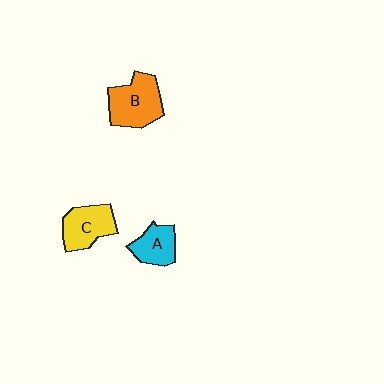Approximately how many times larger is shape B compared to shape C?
Approximately 1.2 times.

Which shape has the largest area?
Shape B (orange).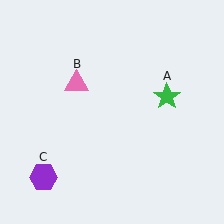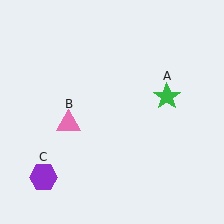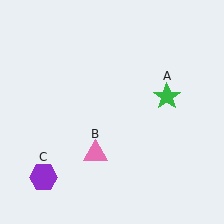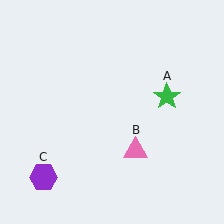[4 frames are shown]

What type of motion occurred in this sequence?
The pink triangle (object B) rotated counterclockwise around the center of the scene.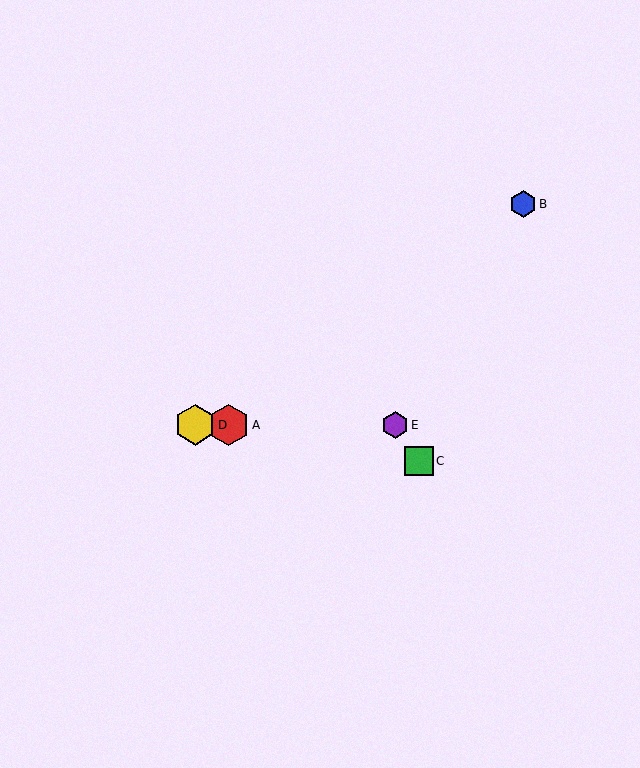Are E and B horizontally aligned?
No, E is at y≈425 and B is at y≈204.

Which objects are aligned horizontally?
Objects A, D, E are aligned horizontally.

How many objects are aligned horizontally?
3 objects (A, D, E) are aligned horizontally.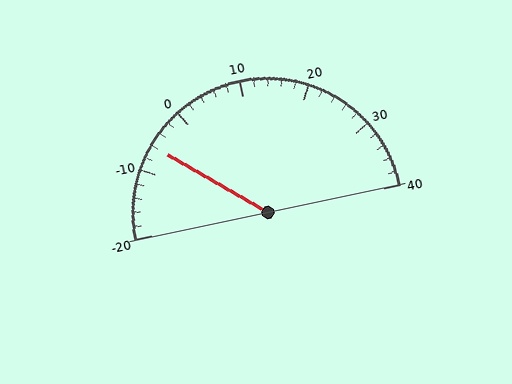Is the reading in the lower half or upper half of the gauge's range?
The reading is in the lower half of the range (-20 to 40).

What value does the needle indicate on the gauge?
The needle indicates approximately -6.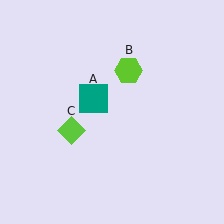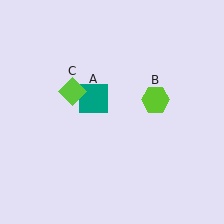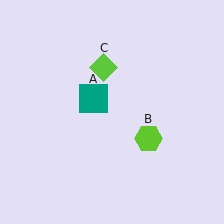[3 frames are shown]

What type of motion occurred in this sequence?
The lime hexagon (object B), lime diamond (object C) rotated clockwise around the center of the scene.